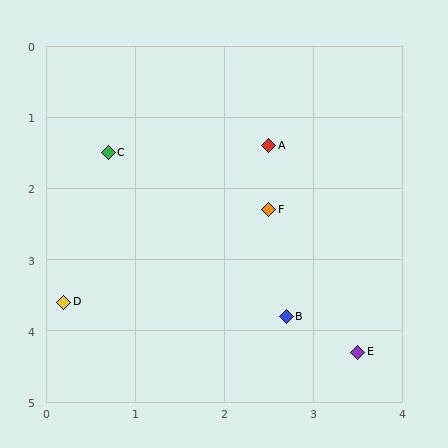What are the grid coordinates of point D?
Point D is at approximately (0.2, 3.6).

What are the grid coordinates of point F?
Point F is at approximately (2.5, 2.3).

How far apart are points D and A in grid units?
Points D and A are about 3.2 grid units apart.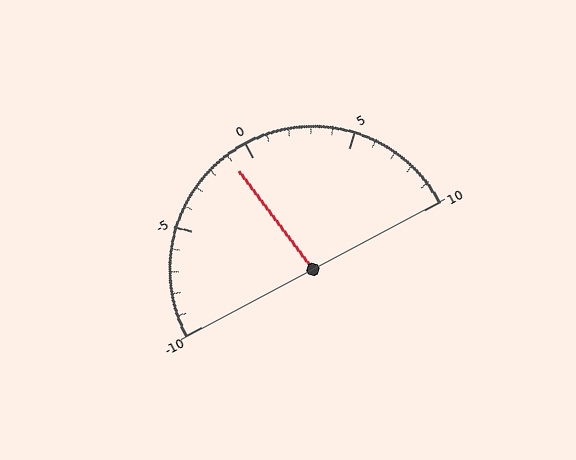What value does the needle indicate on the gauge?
The needle indicates approximately -1.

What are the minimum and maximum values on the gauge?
The gauge ranges from -10 to 10.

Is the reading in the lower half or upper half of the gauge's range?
The reading is in the lower half of the range (-10 to 10).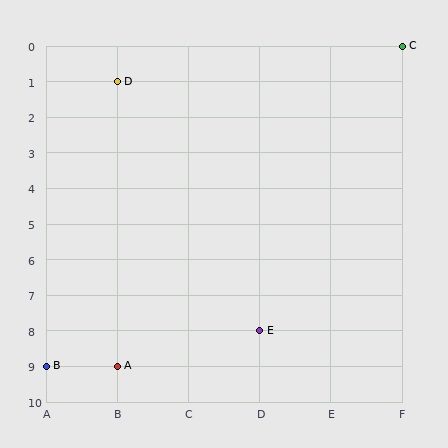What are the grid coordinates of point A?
Point A is at grid coordinates (B, 9).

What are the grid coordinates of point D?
Point D is at grid coordinates (B, 1).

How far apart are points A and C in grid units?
Points A and C are 4 columns and 9 rows apart (about 9.8 grid units diagonally).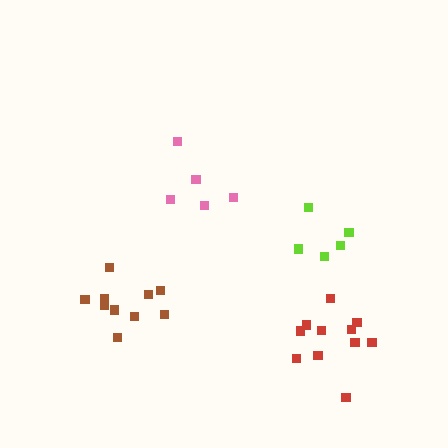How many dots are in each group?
Group 1: 10 dots, Group 2: 11 dots, Group 3: 5 dots, Group 4: 5 dots (31 total).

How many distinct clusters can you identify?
There are 4 distinct clusters.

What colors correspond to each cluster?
The clusters are colored: brown, red, lime, pink.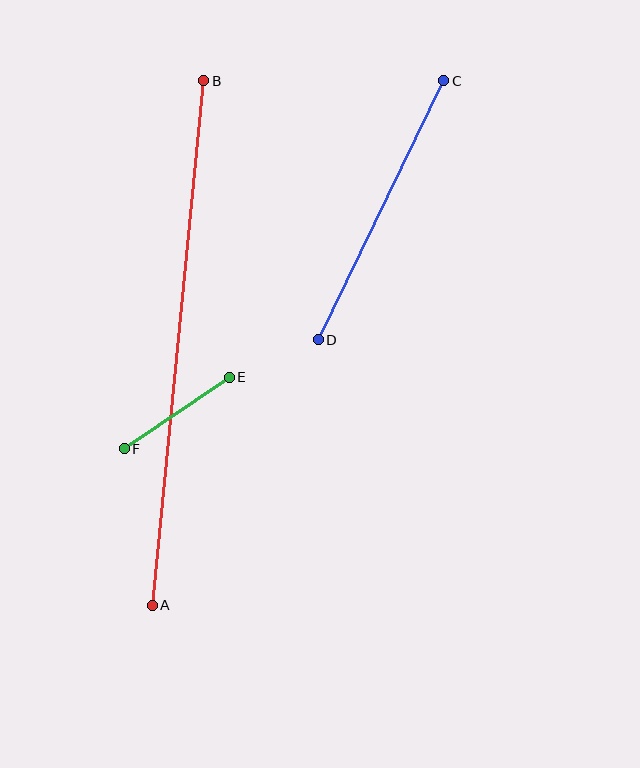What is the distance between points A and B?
The distance is approximately 527 pixels.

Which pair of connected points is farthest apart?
Points A and B are farthest apart.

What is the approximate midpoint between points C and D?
The midpoint is at approximately (381, 210) pixels.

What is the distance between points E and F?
The distance is approximately 127 pixels.